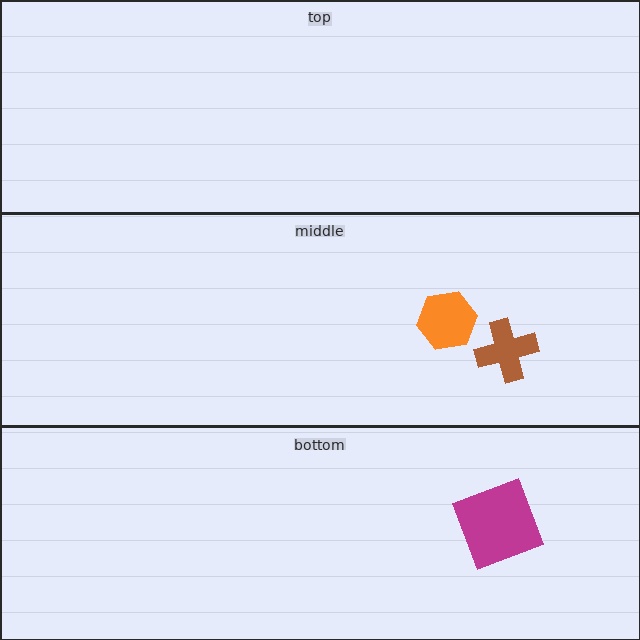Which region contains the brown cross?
The middle region.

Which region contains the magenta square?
The bottom region.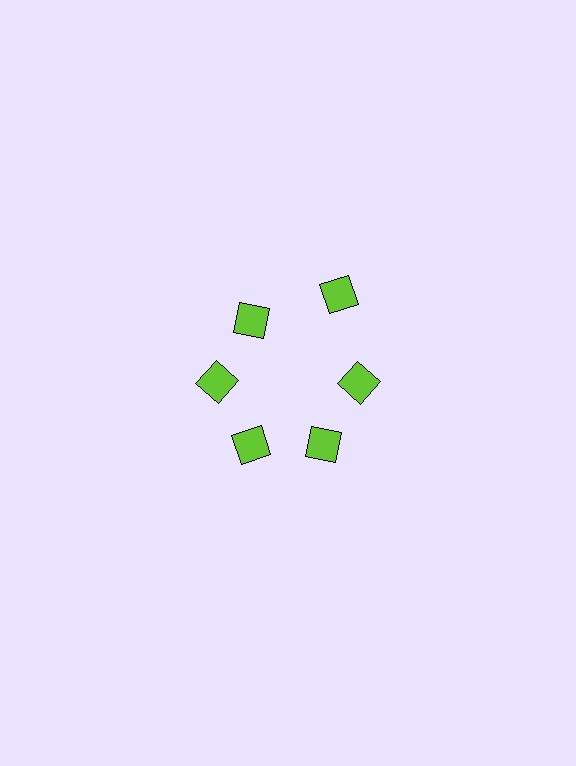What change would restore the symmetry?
The symmetry would be restored by moving it inward, back onto the ring so that all 6 diamonds sit at equal angles and equal distance from the center.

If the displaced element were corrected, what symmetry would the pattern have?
It would have 6-fold rotational symmetry — the pattern would map onto itself every 60 degrees.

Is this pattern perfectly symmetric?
No. The 6 lime diamonds are arranged in a ring, but one element near the 1 o'clock position is pushed outward from the center, breaking the 6-fold rotational symmetry.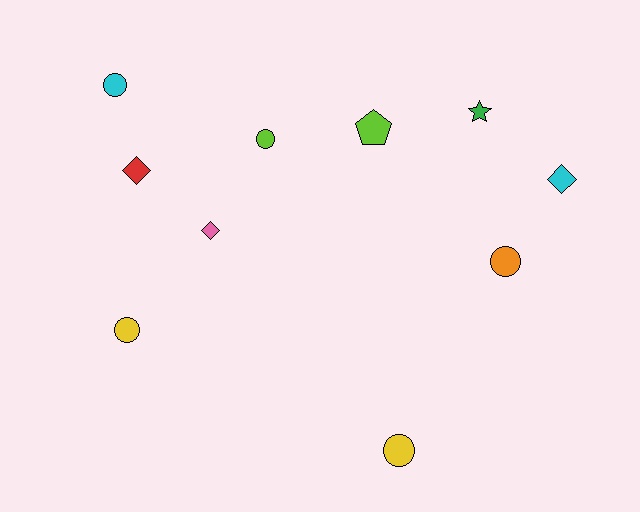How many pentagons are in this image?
There is 1 pentagon.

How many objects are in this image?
There are 10 objects.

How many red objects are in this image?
There is 1 red object.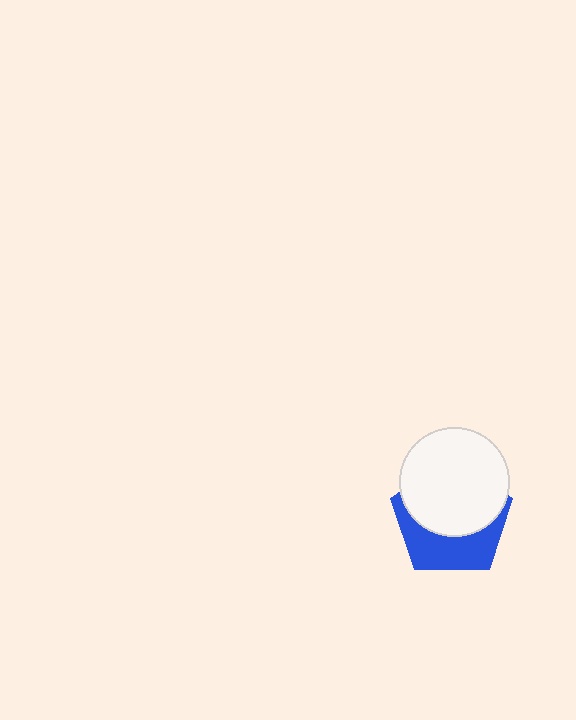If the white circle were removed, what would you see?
You would see the complete blue pentagon.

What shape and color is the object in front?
The object in front is a white circle.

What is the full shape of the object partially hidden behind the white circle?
The partially hidden object is a blue pentagon.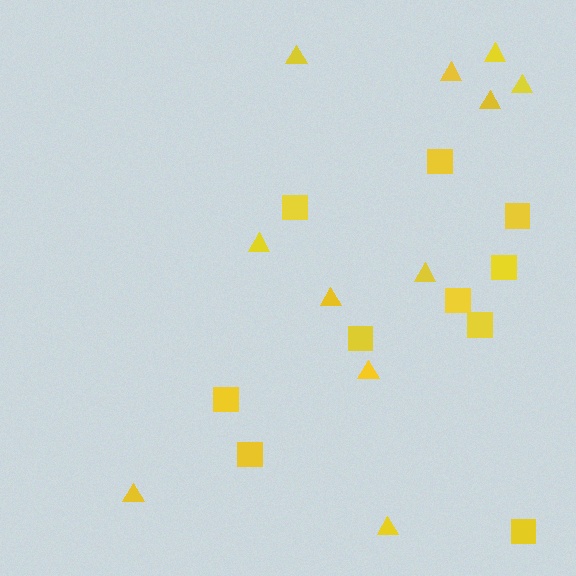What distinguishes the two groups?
There are 2 groups: one group of triangles (11) and one group of squares (10).